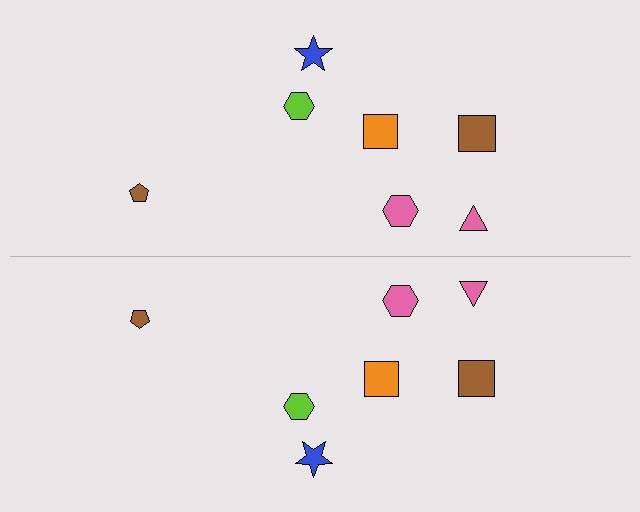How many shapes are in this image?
There are 14 shapes in this image.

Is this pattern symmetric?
Yes, this pattern has bilateral (reflection) symmetry.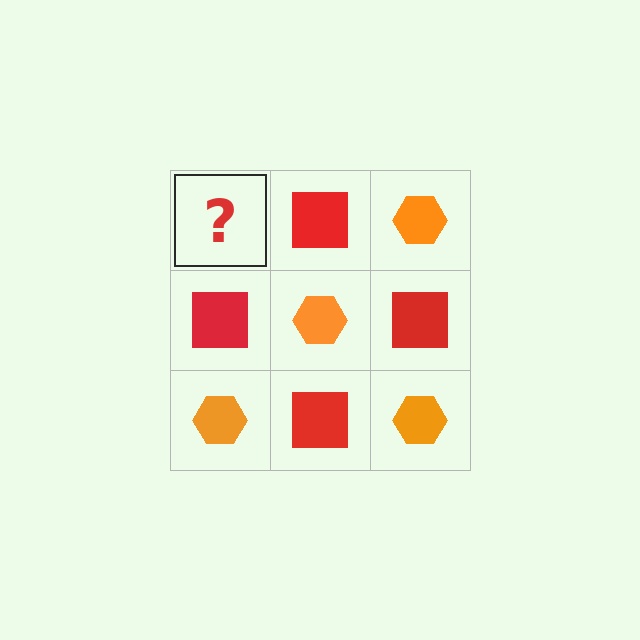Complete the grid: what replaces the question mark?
The question mark should be replaced with an orange hexagon.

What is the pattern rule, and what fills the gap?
The rule is that it alternates orange hexagon and red square in a checkerboard pattern. The gap should be filled with an orange hexagon.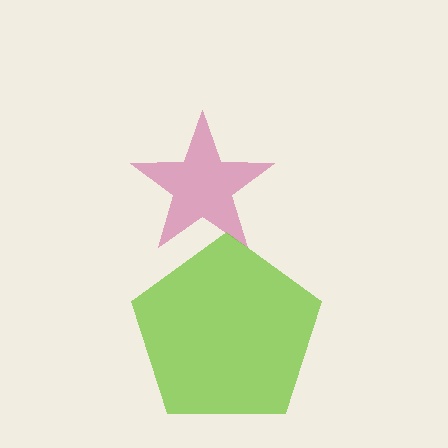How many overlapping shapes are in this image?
There are 2 overlapping shapes in the image.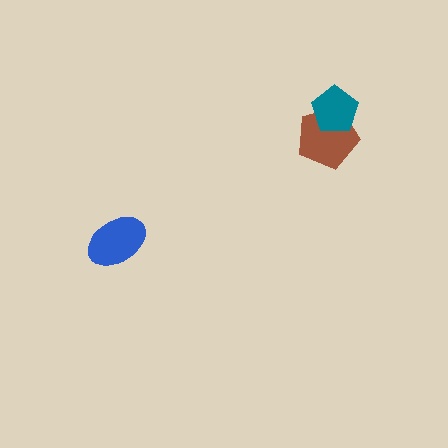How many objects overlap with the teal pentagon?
1 object overlaps with the teal pentagon.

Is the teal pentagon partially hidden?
No, no other shape covers it.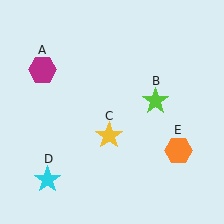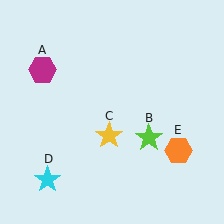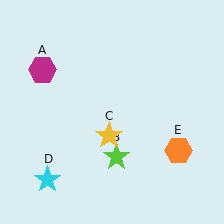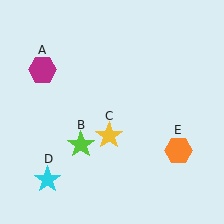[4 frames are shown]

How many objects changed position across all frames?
1 object changed position: lime star (object B).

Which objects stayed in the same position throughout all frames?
Magenta hexagon (object A) and yellow star (object C) and cyan star (object D) and orange hexagon (object E) remained stationary.